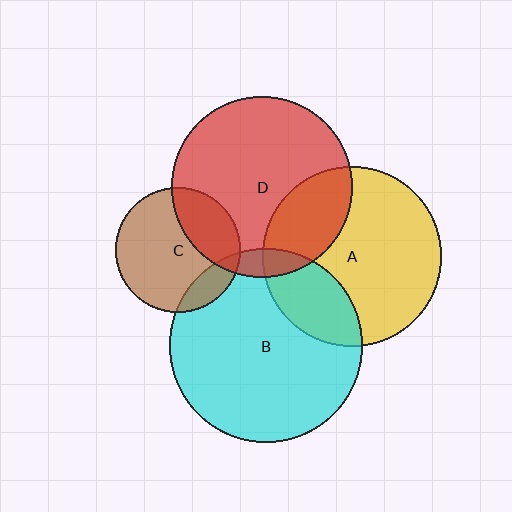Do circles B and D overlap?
Yes.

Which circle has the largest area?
Circle B (cyan).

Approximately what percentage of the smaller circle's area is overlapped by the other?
Approximately 5%.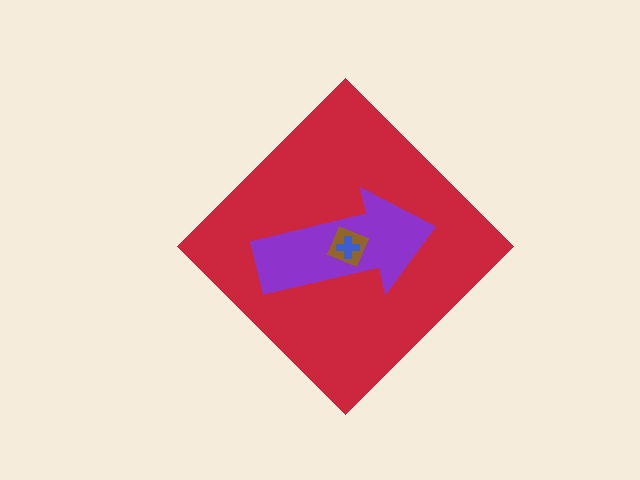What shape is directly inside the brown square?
The blue cross.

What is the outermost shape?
The red diamond.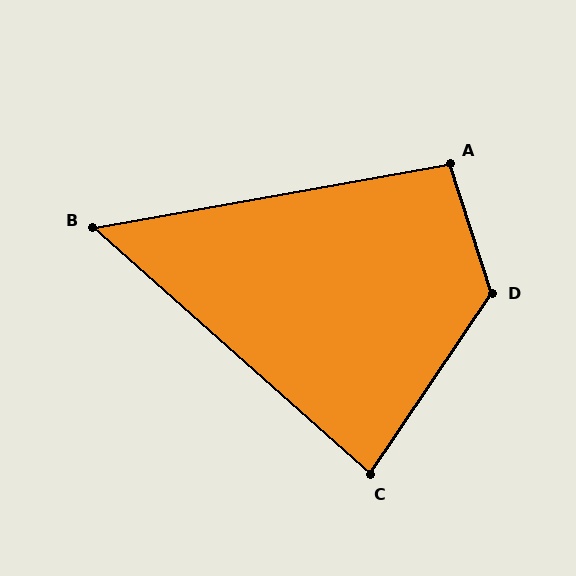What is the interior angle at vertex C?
Approximately 82 degrees (acute).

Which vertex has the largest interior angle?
D, at approximately 128 degrees.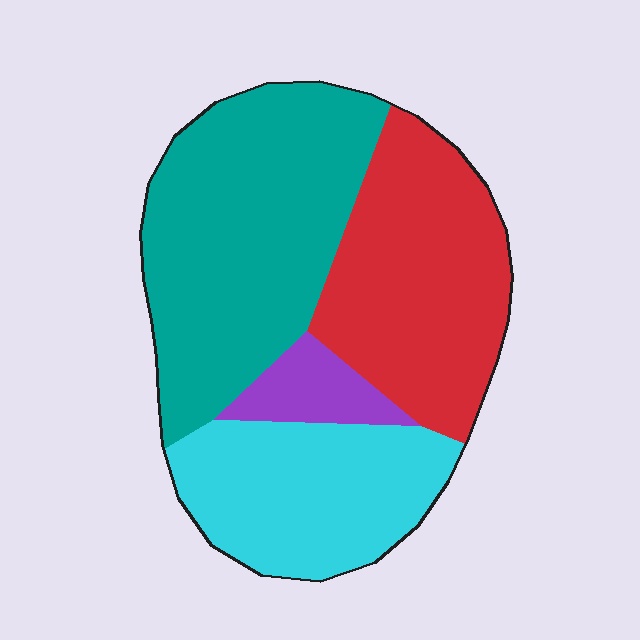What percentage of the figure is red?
Red takes up about one third (1/3) of the figure.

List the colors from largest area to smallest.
From largest to smallest: teal, red, cyan, purple.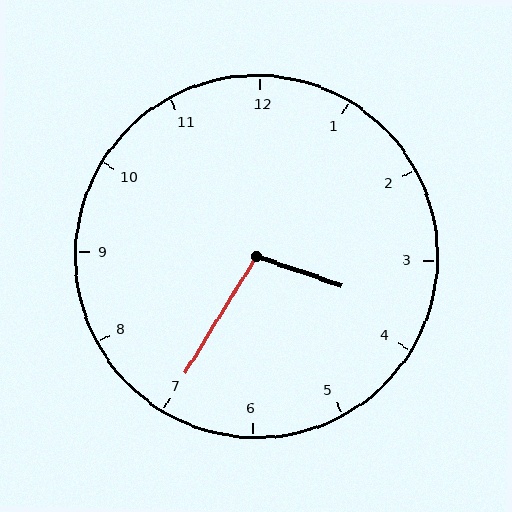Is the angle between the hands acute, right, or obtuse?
It is obtuse.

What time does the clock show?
3:35.